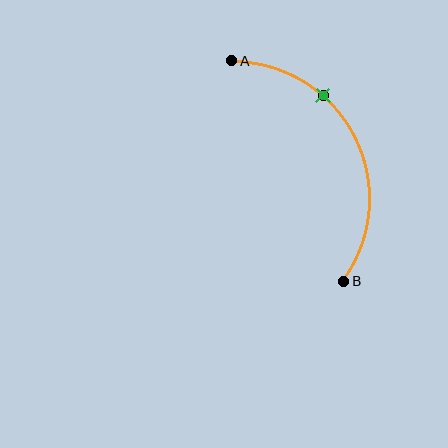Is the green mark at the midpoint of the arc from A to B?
No. The green mark lies on the arc but is closer to endpoint A. The arc midpoint would be at the point on the curve equidistant along the arc from both A and B.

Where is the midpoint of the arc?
The arc midpoint is the point on the curve farthest from the straight line joining A and B. It sits to the right of that line.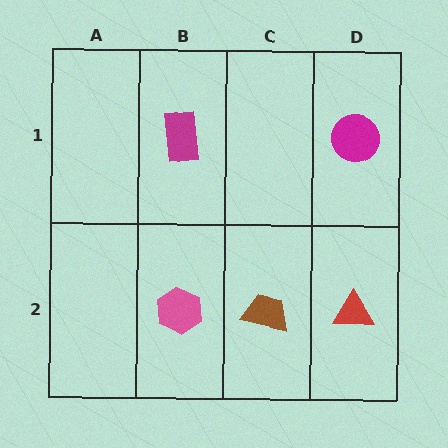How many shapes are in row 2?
3 shapes.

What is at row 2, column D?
A red triangle.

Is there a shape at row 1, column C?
No, that cell is empty.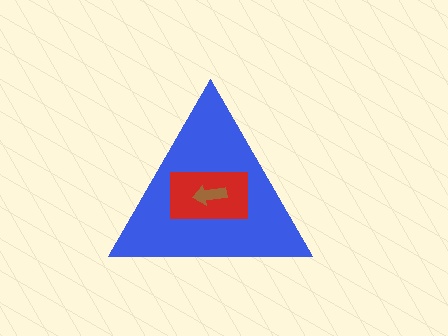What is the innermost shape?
The brown arrow.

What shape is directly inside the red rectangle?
The brown arrow.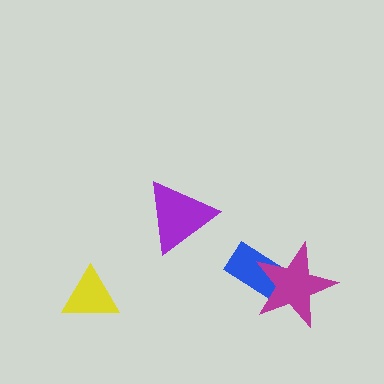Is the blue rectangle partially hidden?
Yes, it is partially covered by another shape.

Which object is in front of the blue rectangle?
The magenta star is in front of the blue rectangle.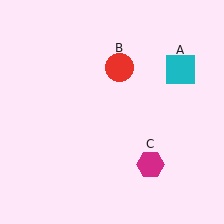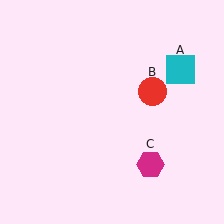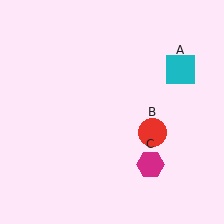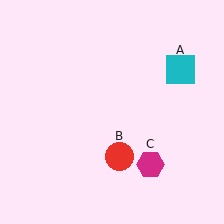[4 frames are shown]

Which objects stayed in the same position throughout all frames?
Cyan square (object A) and magenta hexagon (object C) remained stationary.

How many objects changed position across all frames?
1 object changed position: red circle (object B).